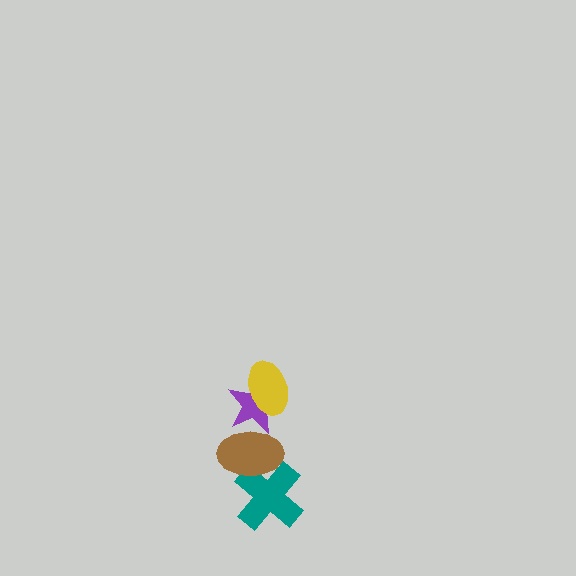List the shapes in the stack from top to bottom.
From top to bottom: the yellow ellipse, the purple star, the brown ellipse, the teal cross.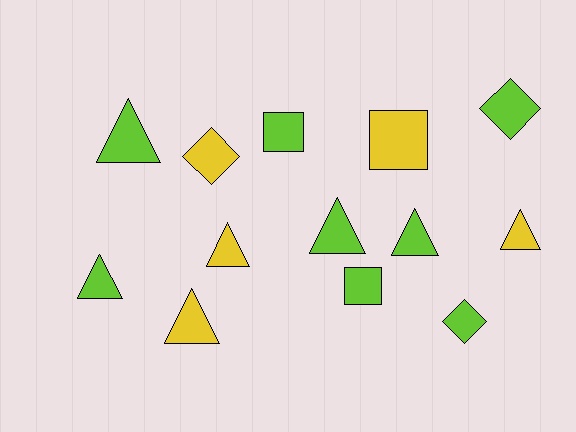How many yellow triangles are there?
There are 3 yellow triangles.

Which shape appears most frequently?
Triangle, with 7 objects.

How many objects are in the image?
There are 13 objects.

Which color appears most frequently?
Lime, with 8 objects.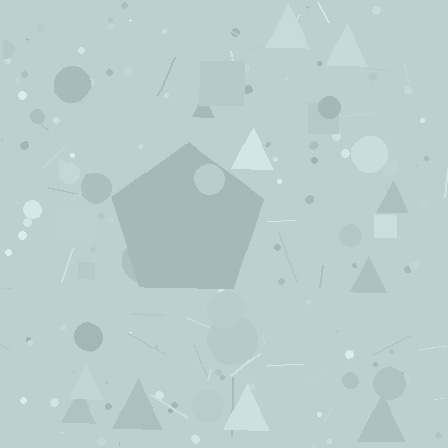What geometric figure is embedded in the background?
A pentagon is embedded in the background.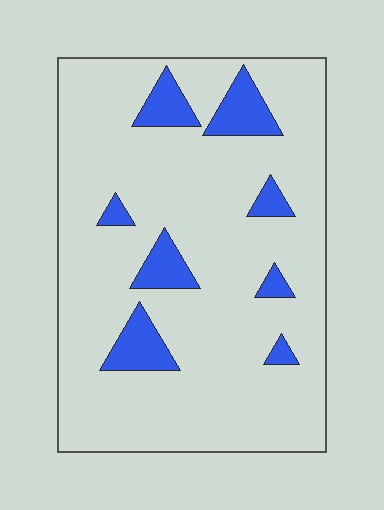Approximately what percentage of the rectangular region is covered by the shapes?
Approximately 15%.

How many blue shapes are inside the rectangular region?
8.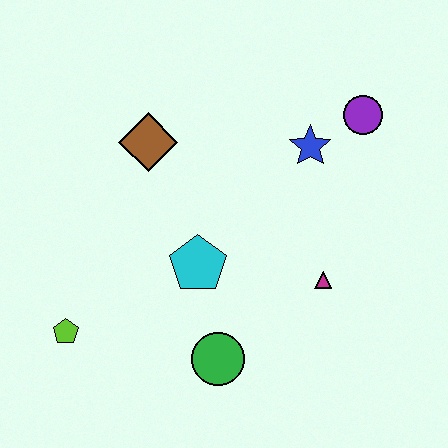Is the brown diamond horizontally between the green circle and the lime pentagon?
Yes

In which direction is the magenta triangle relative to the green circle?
The magenta triangle is to the right of the green circle.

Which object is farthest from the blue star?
The lime pentagon is farthest from the blue star.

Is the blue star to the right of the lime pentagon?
Yes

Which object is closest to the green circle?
The cyan pentagon is closest to the green circle.